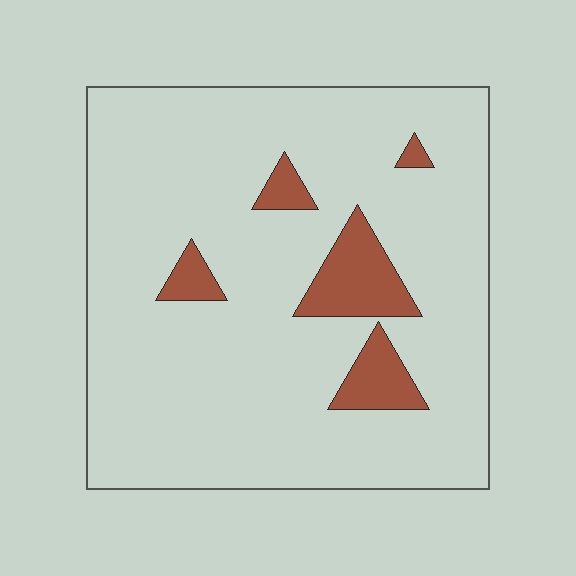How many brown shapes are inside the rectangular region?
5.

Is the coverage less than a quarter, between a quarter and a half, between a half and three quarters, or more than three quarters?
Less than a quarter.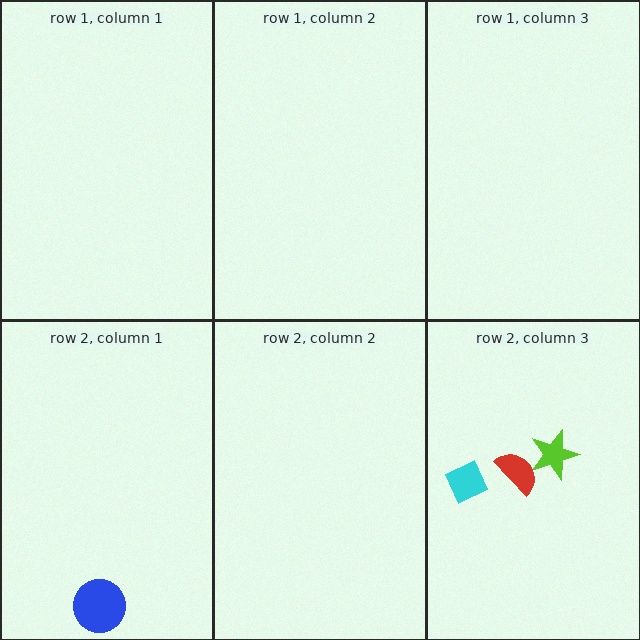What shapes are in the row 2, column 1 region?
The blue circle.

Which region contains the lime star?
The row 2, column 3 region.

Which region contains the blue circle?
The row 2, column 1 region.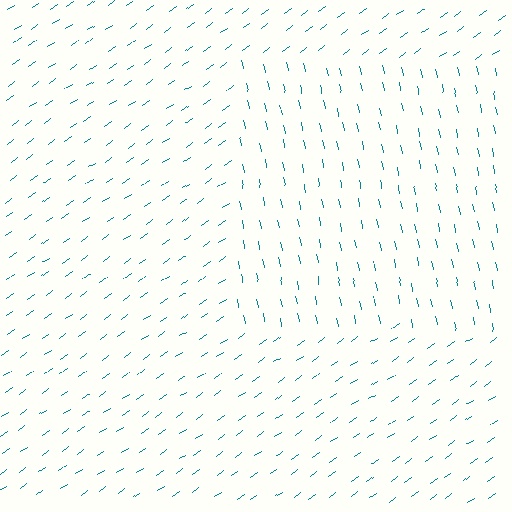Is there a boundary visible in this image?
Yes, there is a texture boundary formed by a change in line orientation.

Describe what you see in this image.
The image is filled with small teal line segments. A rectangle region in the image has lines oriented differently from the surrounding lines, creating a visible texture boundary.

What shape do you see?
I see a rectangle.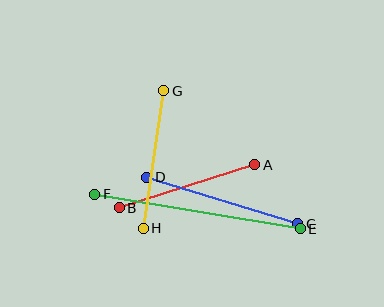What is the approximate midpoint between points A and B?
The midpoint is at approximately (187, 186) pixels.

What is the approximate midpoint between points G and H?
The midpoint is at approximately (154, 159) pixels.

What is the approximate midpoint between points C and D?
The midpoint is at approximately (222, 200) pixels.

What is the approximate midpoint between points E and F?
The midpoint is at approximately (198, 212) pixels.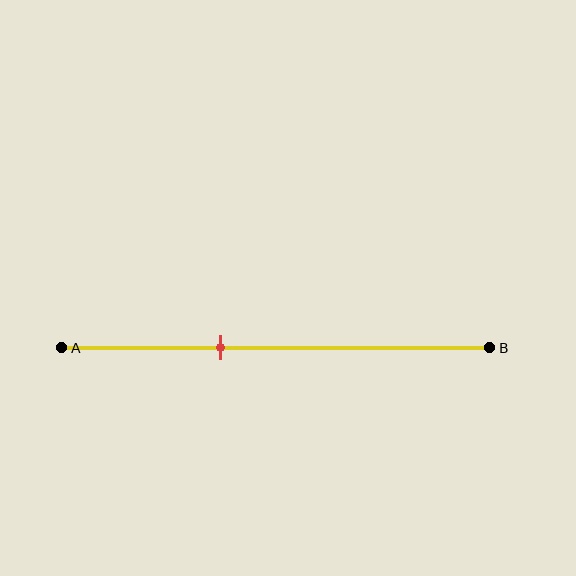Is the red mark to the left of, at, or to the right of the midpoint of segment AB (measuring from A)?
The red mark is to the left of the midpoint of segment AB.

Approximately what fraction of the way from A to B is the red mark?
The red mark is approximately 35% of the way from A to B.